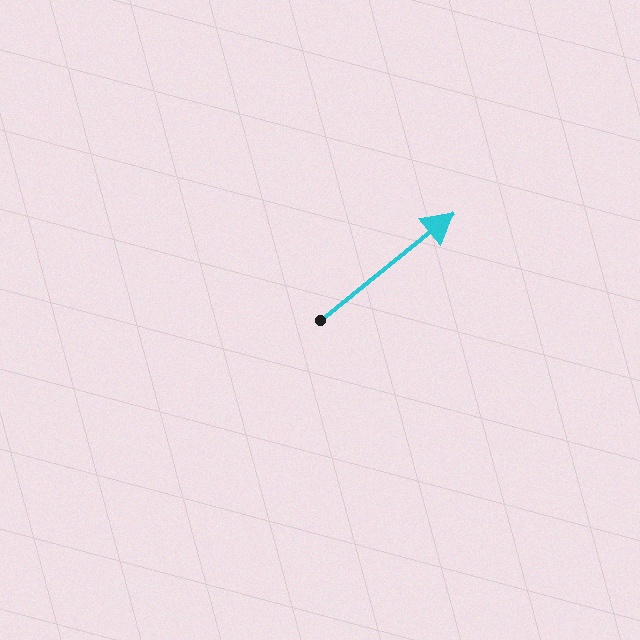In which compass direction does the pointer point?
Northeast.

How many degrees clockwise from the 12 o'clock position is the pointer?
Approximately 51 degrees.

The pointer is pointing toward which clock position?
Roughly 2 o'clock.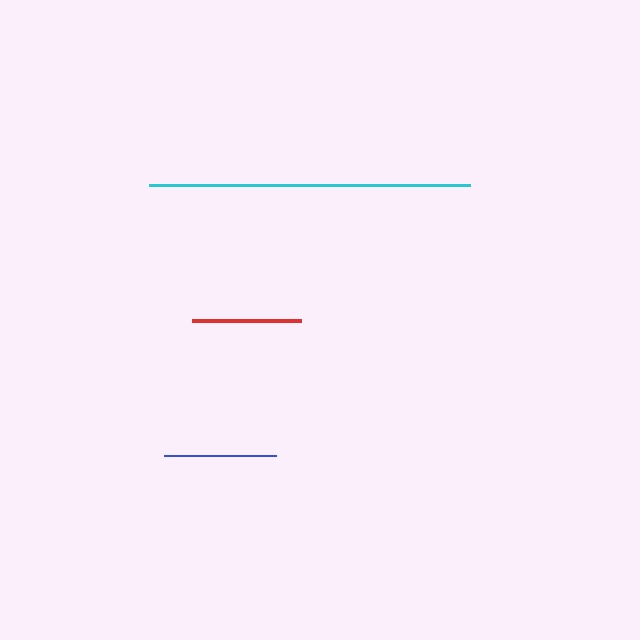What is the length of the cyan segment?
The cyan segment is approximately 321 pixels long.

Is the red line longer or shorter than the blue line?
The blue line is longer than the red line.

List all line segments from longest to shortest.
From longest to shortest: cyan, blue, red.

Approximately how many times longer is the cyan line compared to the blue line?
The cyan line is approximately 2.9 times the length of the blue line.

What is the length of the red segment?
The red segment is approximately 110 pixels long.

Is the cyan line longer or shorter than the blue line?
The cyan line is longer than the blue line.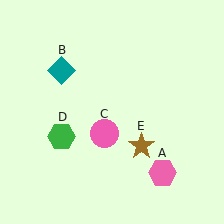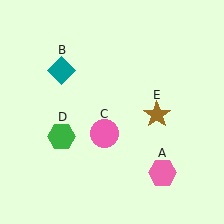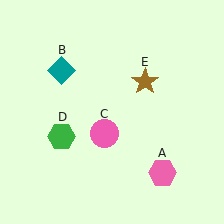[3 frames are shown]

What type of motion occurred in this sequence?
The brown star (object E) rotated counterclockwise around the center of the scene.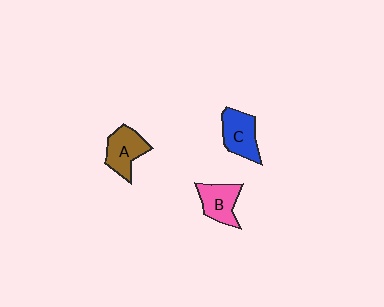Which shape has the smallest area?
Shape B (pink).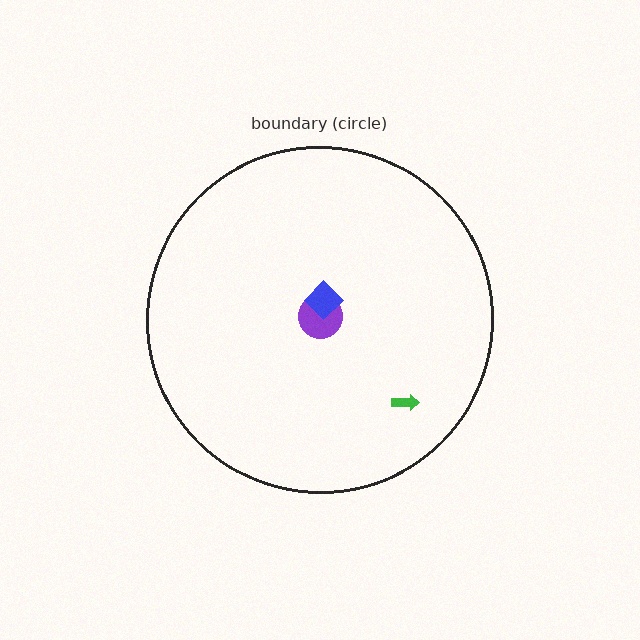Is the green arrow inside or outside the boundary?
Inside.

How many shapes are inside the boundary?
4 inside, 0 outside.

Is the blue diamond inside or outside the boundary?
Inside.